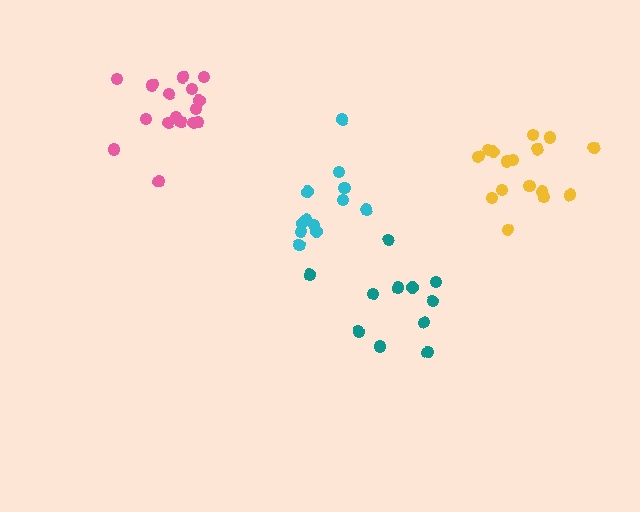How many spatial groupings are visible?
There are 4 spatial groupings.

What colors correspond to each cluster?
The clusters are colored: teal, yellow, pink, cyan.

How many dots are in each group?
Group 1: 11 dots, Group 2: 16 dots, Group 3: 17 dots, Group 4: 12 dots (56 total).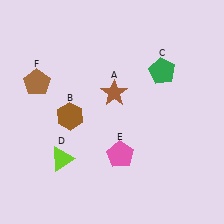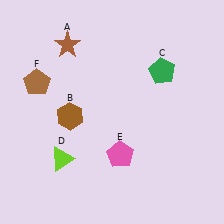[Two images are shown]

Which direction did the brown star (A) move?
The brown star (A) moved up.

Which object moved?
The brown star (A) moved up.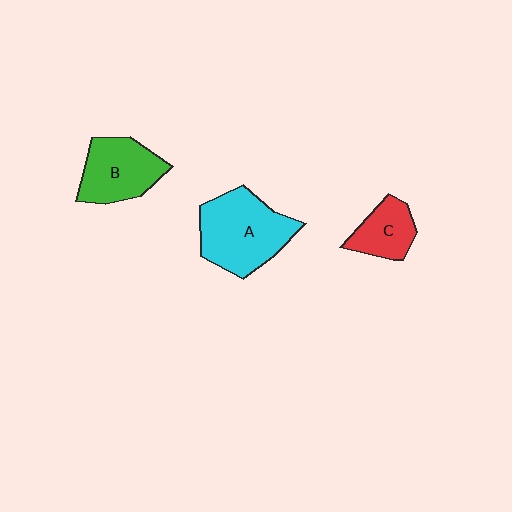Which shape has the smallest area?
Shape C (red).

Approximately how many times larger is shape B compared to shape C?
Approximately 1.5 times.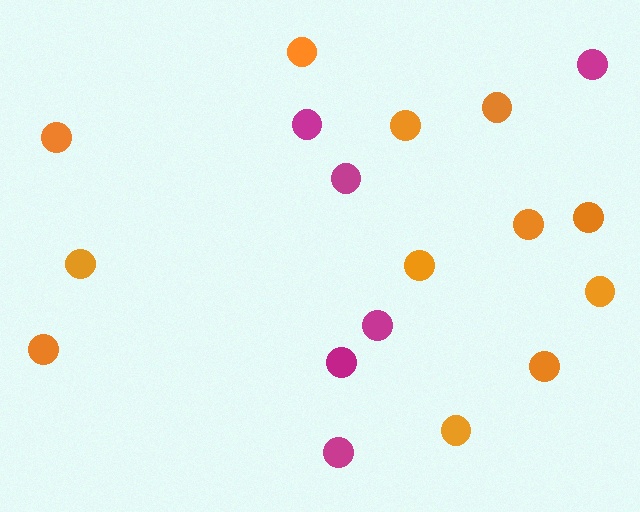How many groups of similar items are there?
There are 2 groups: one group of orange circles (12) and one group of magenta circles (6).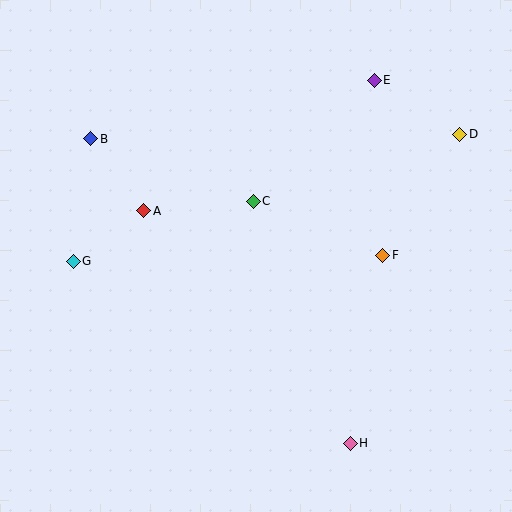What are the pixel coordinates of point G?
Point G is at (73, 261).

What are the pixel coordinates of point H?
Point H is at (350, 443).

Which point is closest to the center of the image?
Point C at (253, 201) is closest to the center.